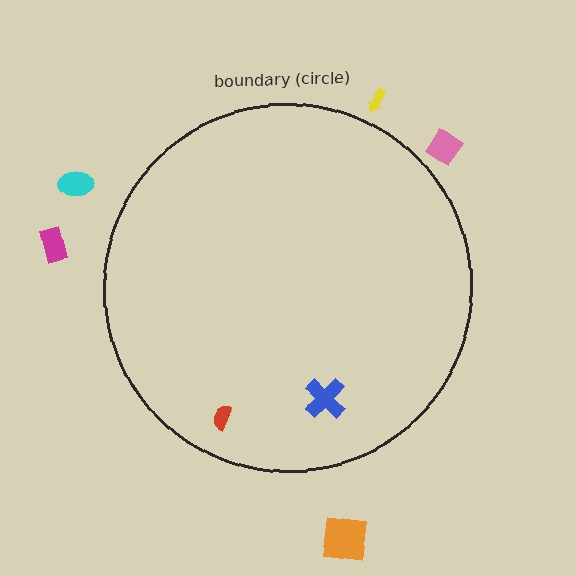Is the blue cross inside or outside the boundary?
Inside.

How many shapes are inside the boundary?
2 inside, 5 outside.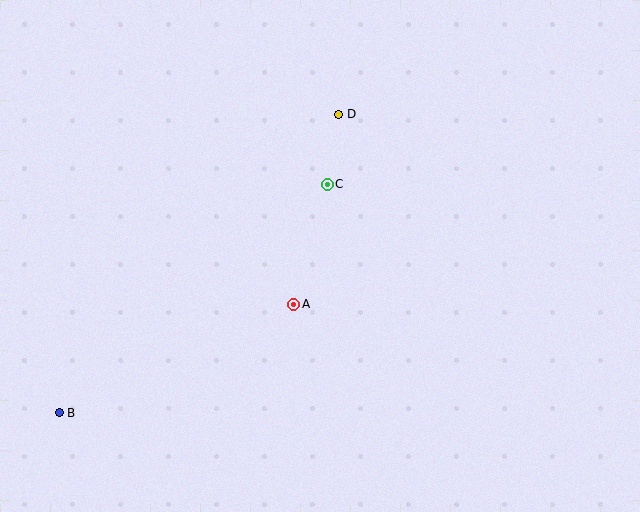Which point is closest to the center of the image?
Point A at (294, 304) is closest to the center.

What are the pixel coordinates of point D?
Point D is at (339, 114).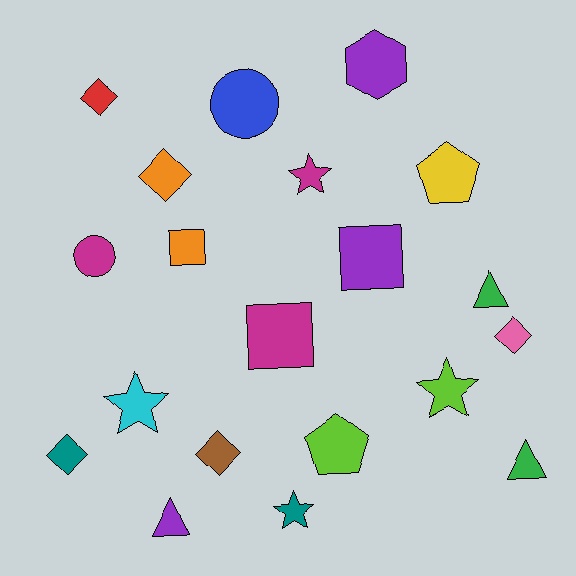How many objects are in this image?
There are 20 objects.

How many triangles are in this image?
There are 3 triangles.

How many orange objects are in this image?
There are 2 orange objects.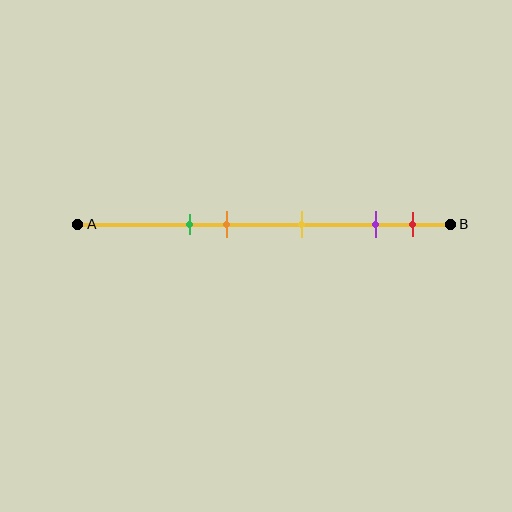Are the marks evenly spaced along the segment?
No, the marks are not evenly spaced.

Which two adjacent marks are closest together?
The purple and red marks are the closest adjacent pair.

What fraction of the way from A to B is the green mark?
The green mark is approximately 30% (0.3) of the way from A to B.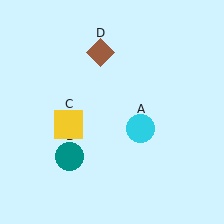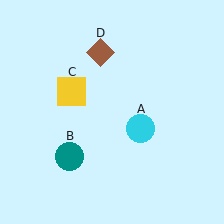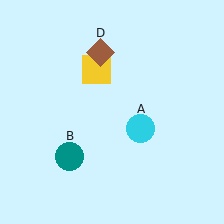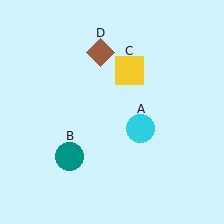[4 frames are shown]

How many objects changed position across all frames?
1 object changed position: yellow square (object C).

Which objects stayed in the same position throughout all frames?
Cyan circle (object A) and teal circle (object B) and brown diamond (object D) remained stationary.